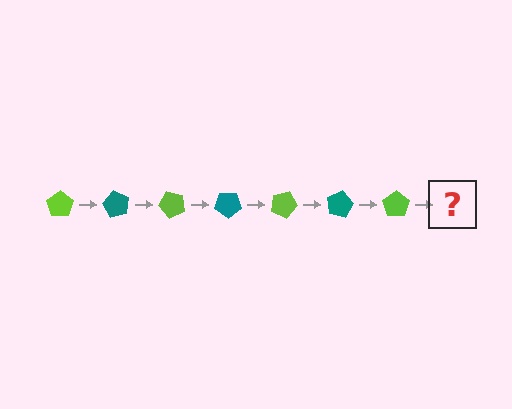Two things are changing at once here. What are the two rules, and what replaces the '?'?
The two rules are that it rotates 60 degrees each step and the color cycles through lime and teal. The '?' should be a teal pentagon, rotated 420 degrees from the start.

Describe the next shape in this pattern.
It should be a teal pentagon, rotated 420 degrees from the start.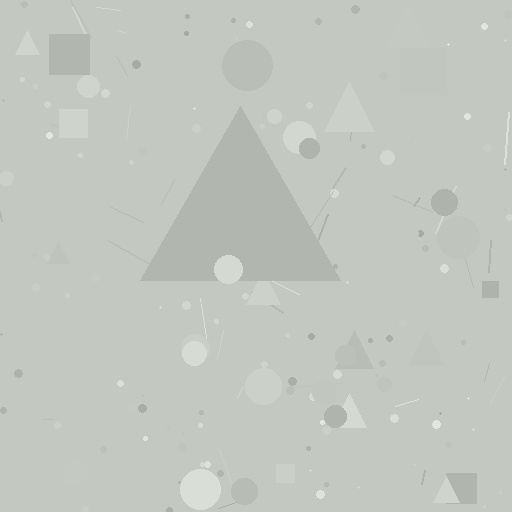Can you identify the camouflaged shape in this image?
The camouflaged shape is a triangle.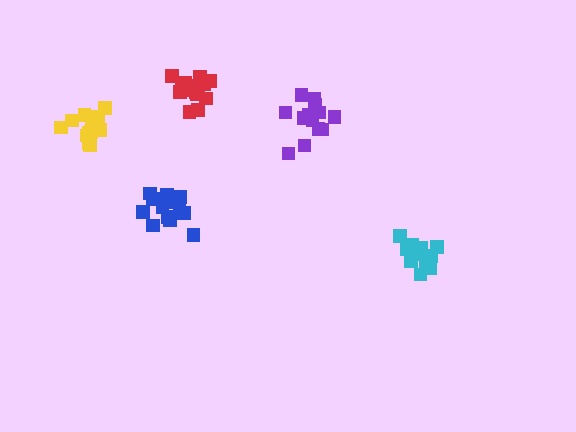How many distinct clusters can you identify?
There are 5 distinct clusters.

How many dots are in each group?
Group 1: 15 dots, Group 2: 15 dots, Group 3: 13 dots, Group 4: 12 dots, Group 5: 15 dots (70 total).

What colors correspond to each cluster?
The clusters are colored: red, yellow, purple, cyan, blue.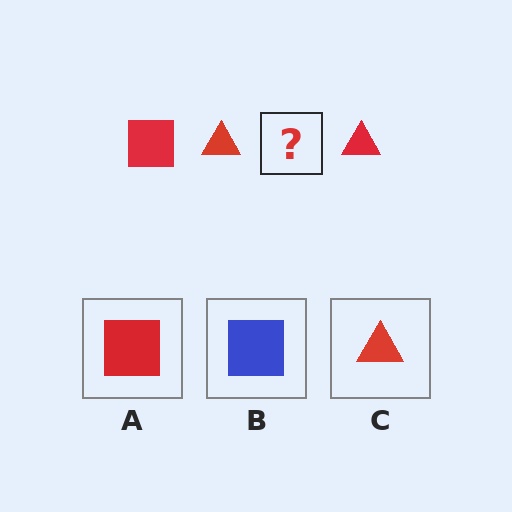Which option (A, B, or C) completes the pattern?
A.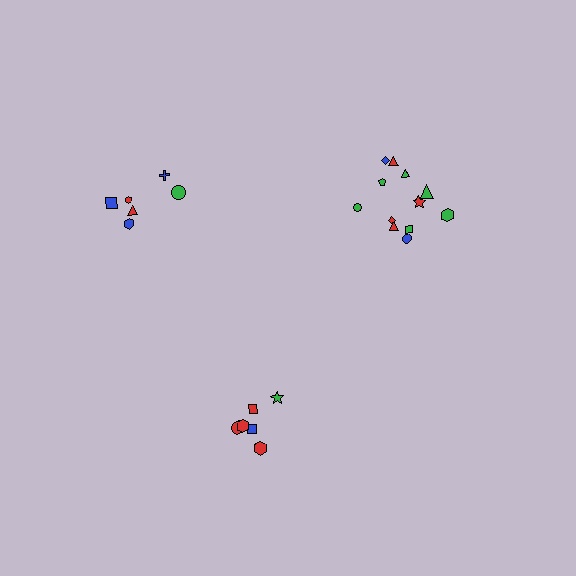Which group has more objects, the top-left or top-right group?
The top-right group.